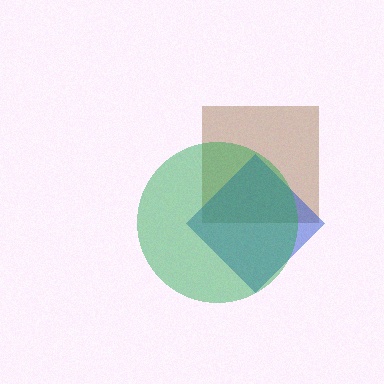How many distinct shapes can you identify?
There are 3 distinct shapes: a brown square, a blue diamond, a green circle.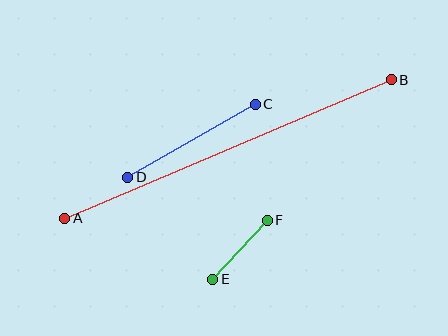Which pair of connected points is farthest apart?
Points A and B are farthest apart.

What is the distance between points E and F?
The distance is approximately 80 pixels.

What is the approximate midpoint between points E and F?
The midpoint is at approximately (240, 250) pixels.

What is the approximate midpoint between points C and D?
The midpoint is at approximately (191, 141) pixels.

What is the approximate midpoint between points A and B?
The midpoint is at approximately (228, 149) pixels.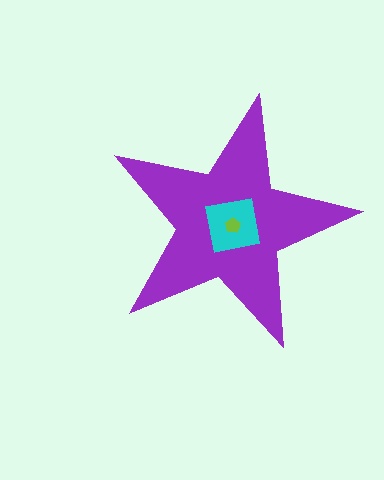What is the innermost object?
The lime pentagon.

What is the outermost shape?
The purple star.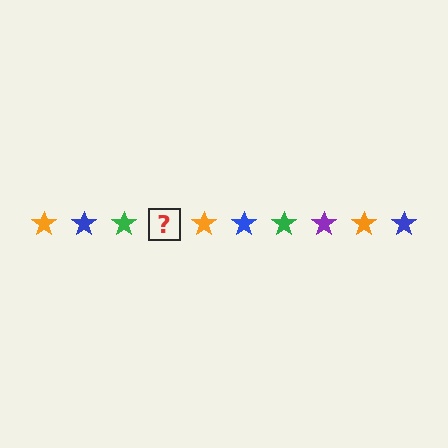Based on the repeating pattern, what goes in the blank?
The blank should be a purple star.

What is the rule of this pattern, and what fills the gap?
The rule is that the pattern cycles through orange, blue, green, purple stars. The gap should be filled with a purple star.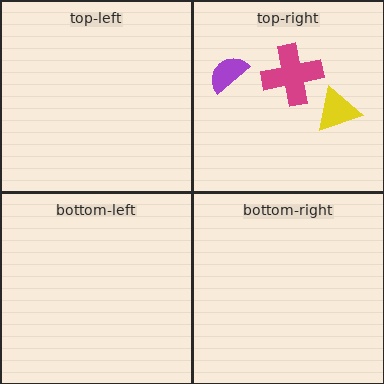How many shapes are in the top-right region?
3.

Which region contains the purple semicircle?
The top-right region.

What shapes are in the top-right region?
The magenta cross, the purple semicircle, the yellow triangle.